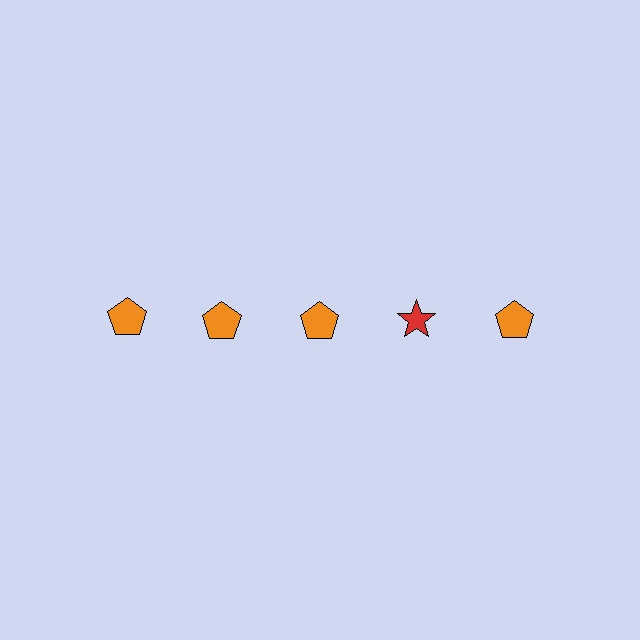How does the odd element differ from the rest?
It differs in both color (red instead of orange) and shape (star instead of pentagon).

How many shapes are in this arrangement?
There are 5 shapes arranged in a grid pattern.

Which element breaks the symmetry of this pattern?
The red star in the top row, second from right column breaks the symmetry. All other shapes are orange pentagons.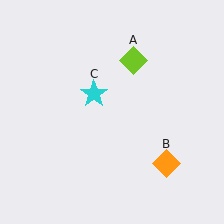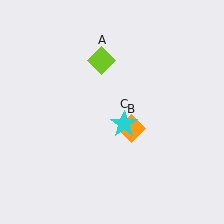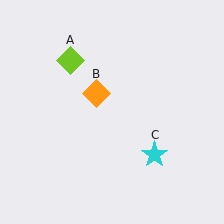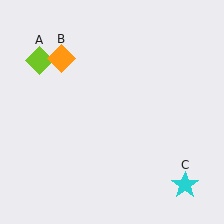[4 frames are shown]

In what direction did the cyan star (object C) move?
The cyan star (object C) moved down and to the right.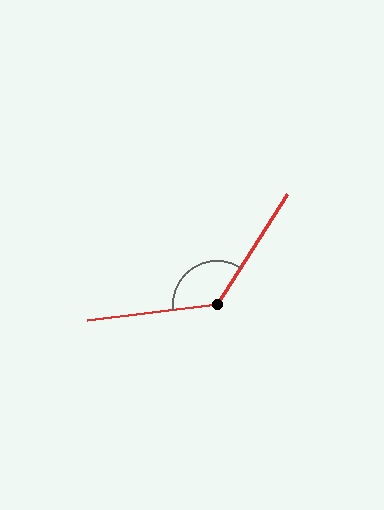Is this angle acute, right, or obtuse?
It is obtuse.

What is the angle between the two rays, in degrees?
Approximately 130 degrees.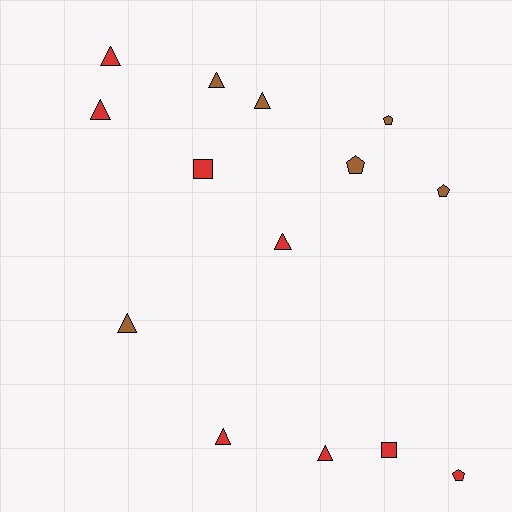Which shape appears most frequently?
Triangle, with 8 objects.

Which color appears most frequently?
Red, with 8 objects.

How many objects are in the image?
There are 14 objects.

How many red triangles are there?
There are 5 red triangles.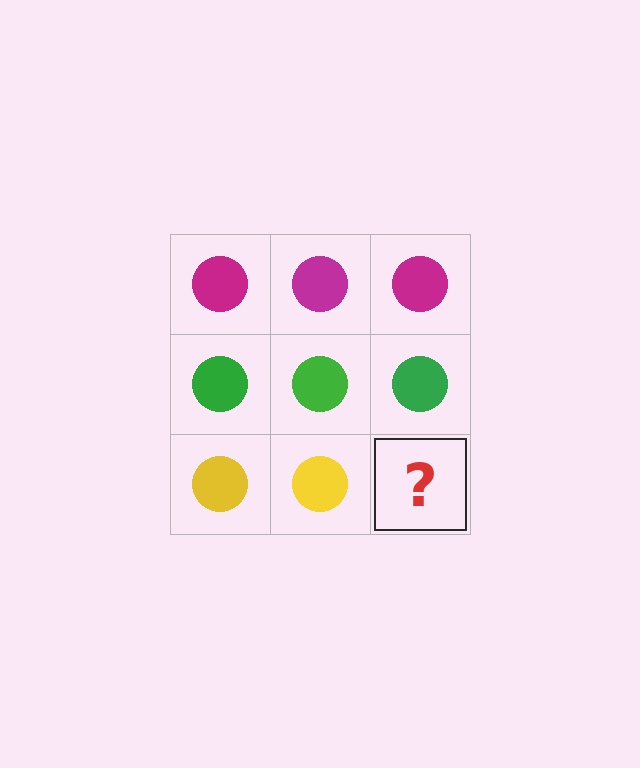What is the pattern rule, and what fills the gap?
The rule is that each row has a consistent color. The gap should be filled with a yellow circle.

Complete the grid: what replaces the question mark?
The question mark should be replaced with a yellow circle.